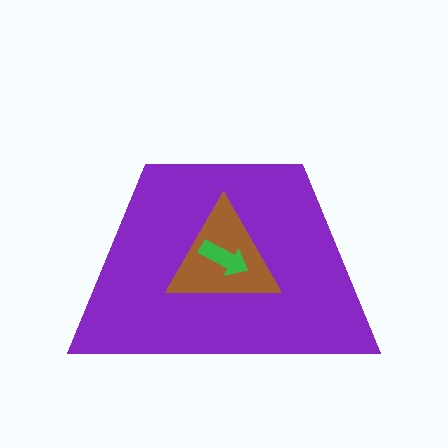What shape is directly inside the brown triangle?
The green arrow.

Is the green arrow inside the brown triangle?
Yes.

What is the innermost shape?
The green arrow.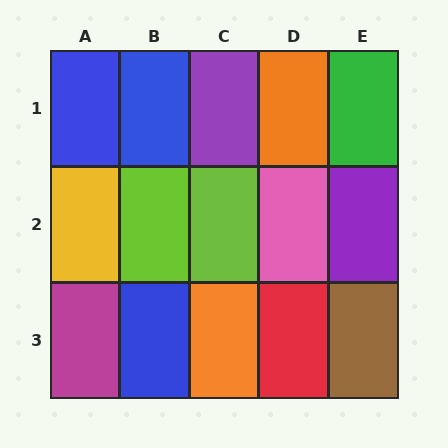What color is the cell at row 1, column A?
Blue.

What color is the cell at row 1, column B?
Blue.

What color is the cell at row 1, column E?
Green.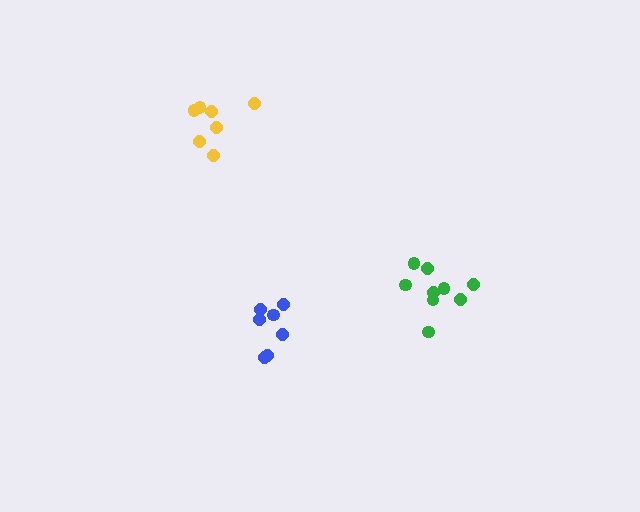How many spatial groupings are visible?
There are 3 spatial groupings.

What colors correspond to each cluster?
The clusters are colored: blue, green, yellow.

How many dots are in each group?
Group 1: 7 dots, Group 2: 9 dots, Group 3: 7 dots (23 total).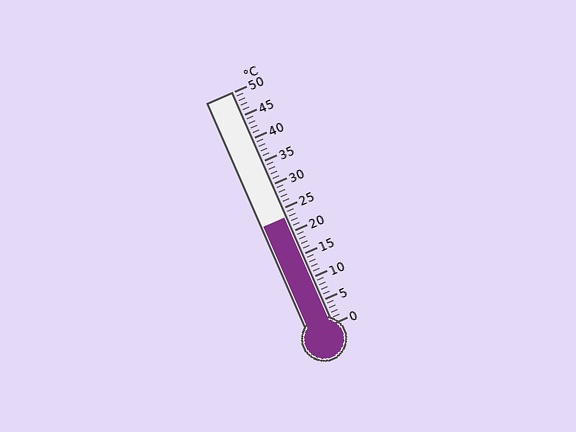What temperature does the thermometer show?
The thermometer shows approximately 23°C.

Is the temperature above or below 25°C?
The temperature is below 25°C.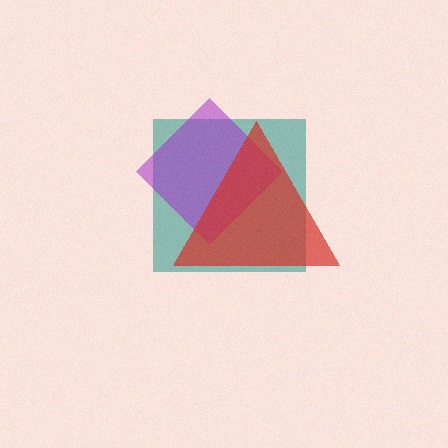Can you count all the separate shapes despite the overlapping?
Yes, there are 3 separate shapes.